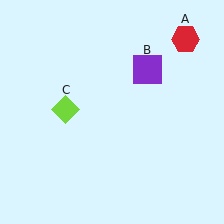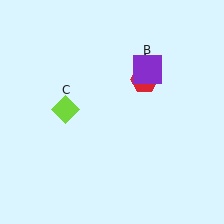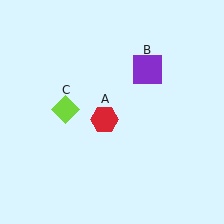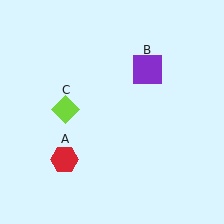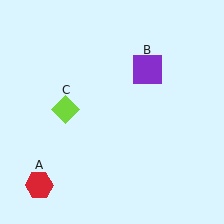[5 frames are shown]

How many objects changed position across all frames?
1 object changed position: red hexagon (object A).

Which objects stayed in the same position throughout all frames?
Purple square (object B) and lime diamond (object C) remained stationary.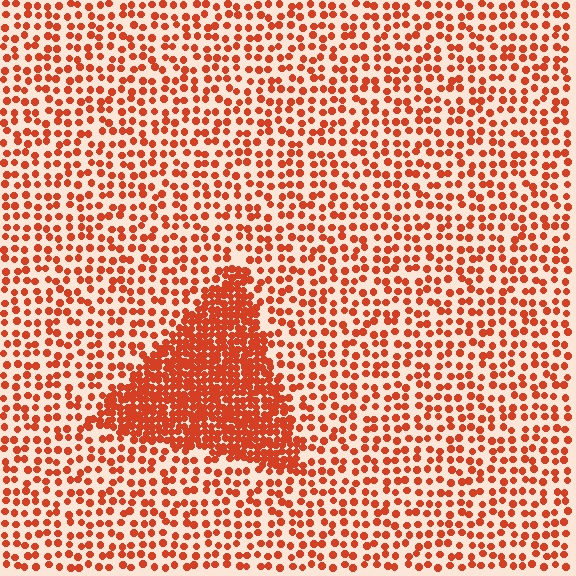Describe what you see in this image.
The image contains small red elements arranged at two different densities. A triangle-shaped region is visible where the elements are more densely packed than the surrounding area.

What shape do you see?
I see a triangle.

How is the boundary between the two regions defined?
The boundary is defined by a change in element density (approximately 2.6x ratio). All elements are the same color, size, and shape.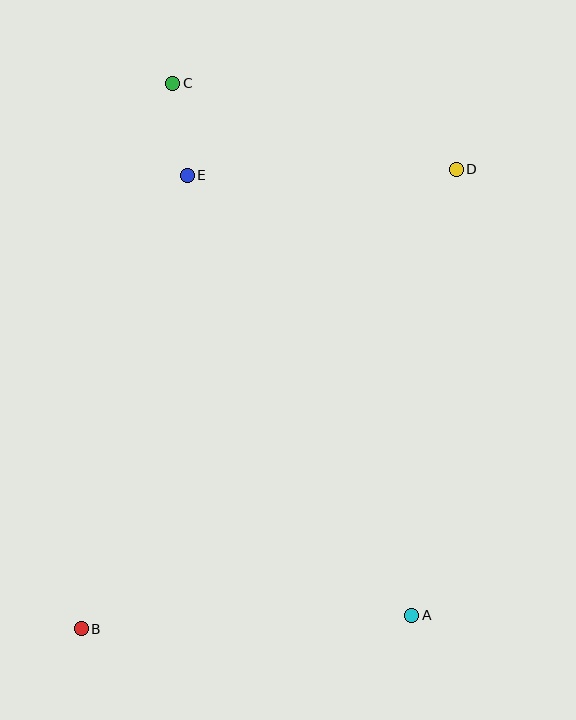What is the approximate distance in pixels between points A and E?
The distance between A and E is approximately 494 pixels.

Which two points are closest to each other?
Points C and E are closest to each other.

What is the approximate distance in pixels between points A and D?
The distance between A and D is approximately 449 pixels.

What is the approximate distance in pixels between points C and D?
The distance between C and D is approximately 296 pixels.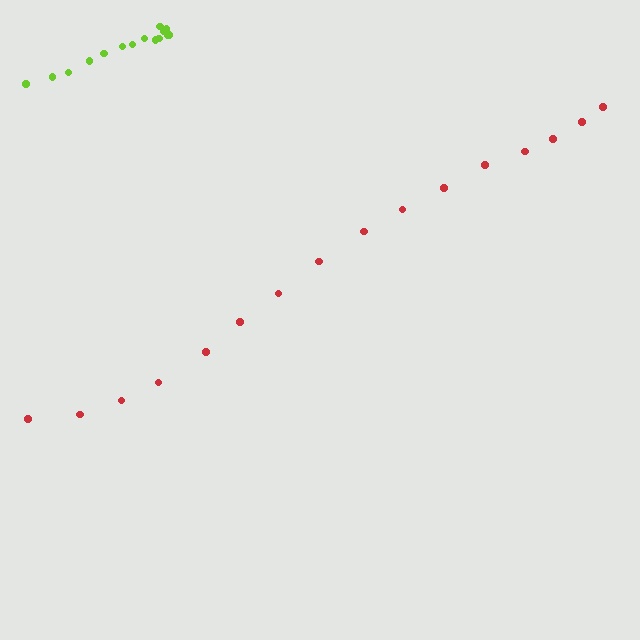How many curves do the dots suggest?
There are 2 distinct paths.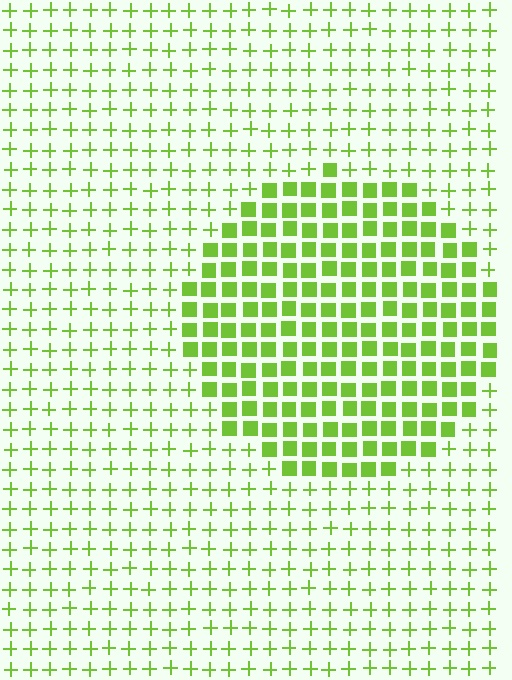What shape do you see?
I see a circle.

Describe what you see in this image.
The image is filled with small lime elements arranged in a uniform grid. A circle-shaped region contains squares, while the surrounding area contains plus signs. The boundary is defined purely by the change in element shape.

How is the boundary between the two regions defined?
The boundary is defined by a change in element shape: squares inside vs. plus signs outside. All elements share the same color and spacing.